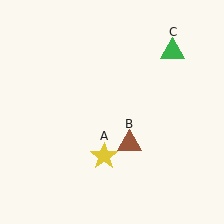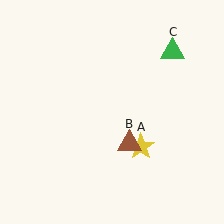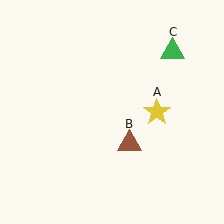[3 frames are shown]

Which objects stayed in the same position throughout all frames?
Brown triangle (object B) and green triangle (object C) remained stationary.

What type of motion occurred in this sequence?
The yellow star (object A) rotated counterclockwise around the center of the scene.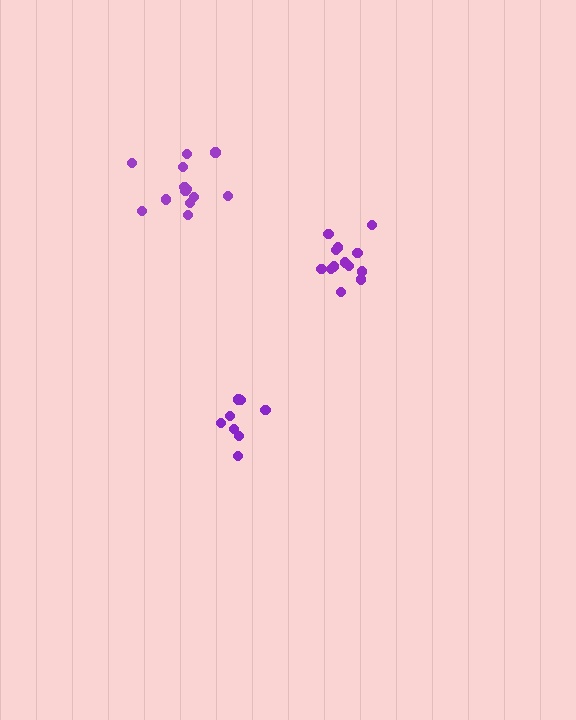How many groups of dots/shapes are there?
There are 3 groups.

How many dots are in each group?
Group 1: 13 dots, Group 2: 8 dots, Group 3: 13 dots (34 total).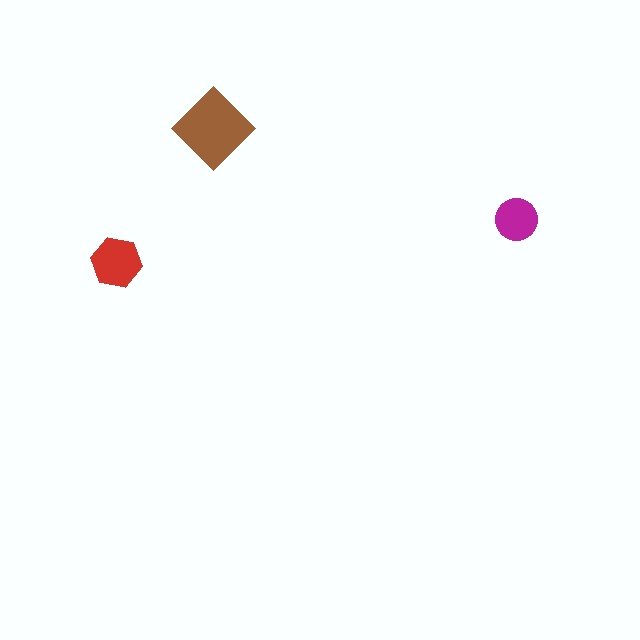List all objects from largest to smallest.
The brown diamond, the red hexagon, the magenta circle.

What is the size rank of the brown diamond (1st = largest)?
1st.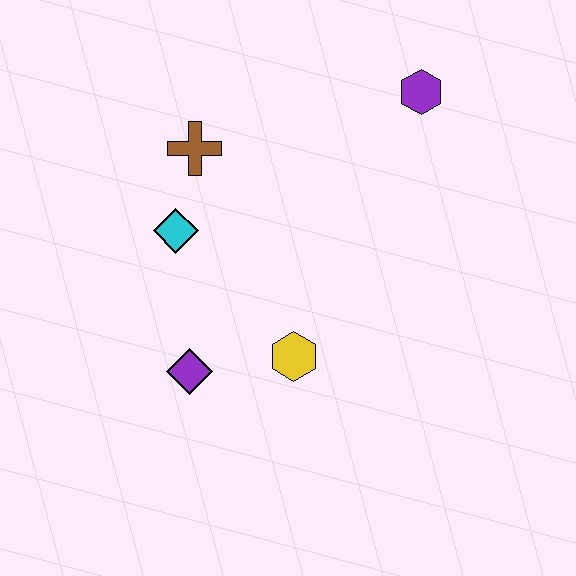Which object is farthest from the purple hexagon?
The purple diamond is farthest from the purple hexagon.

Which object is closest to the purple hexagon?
The brown cross is closest to the purple hexagon.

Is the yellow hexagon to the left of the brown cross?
No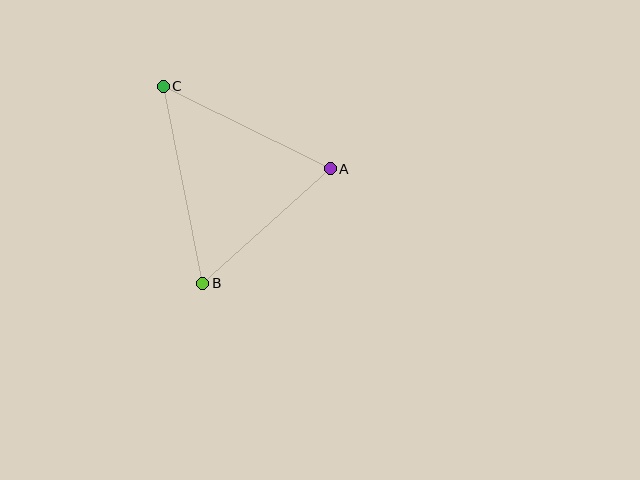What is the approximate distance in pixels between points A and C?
The distance between A and C is approximately 186 pixels.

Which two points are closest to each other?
Points A and B are closest to each other.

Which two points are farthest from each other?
Points B and C are farthest from each other.